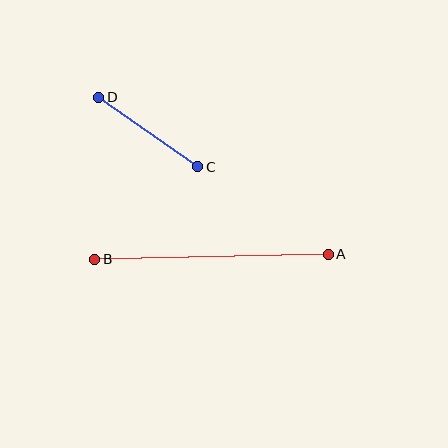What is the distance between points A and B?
The distance is approximately 234 pixels.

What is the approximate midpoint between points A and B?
The midpoint is at approximately (211, 257) pixels.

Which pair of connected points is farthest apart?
Points A and B are farthest apart.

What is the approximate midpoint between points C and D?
The midpoint is at approximately (148, 132) pixels.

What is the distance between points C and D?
The distance is approximately 121 pixels.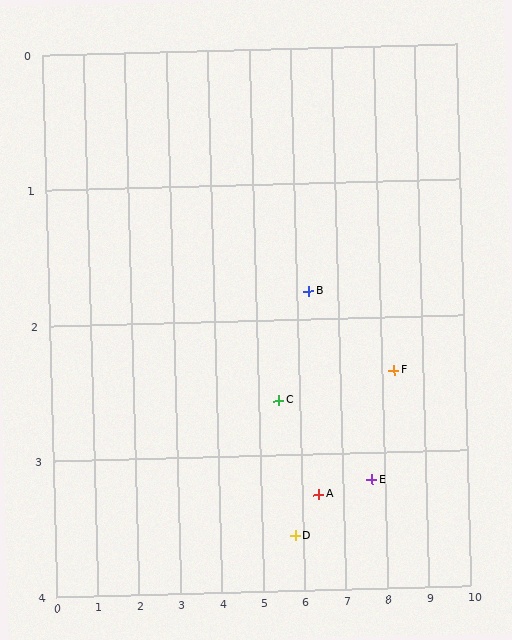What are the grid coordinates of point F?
Point F is at approximately (8.3, 2.4).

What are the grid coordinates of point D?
Point D is at approximately (5.8, 3.6).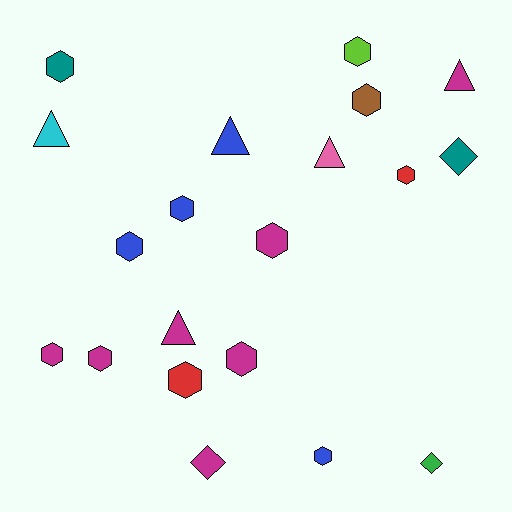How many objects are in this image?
There are 20 objects.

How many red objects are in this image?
There are 2 red objects.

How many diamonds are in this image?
There are 3 diamonds.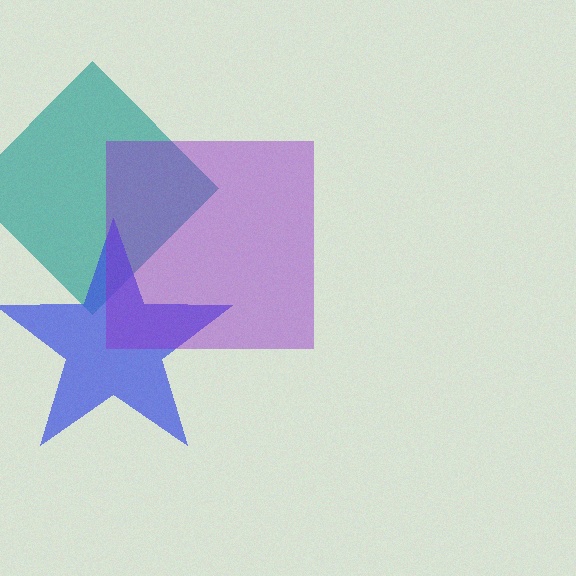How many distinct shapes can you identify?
There are 3 distinct shapes: a teal diamond, a blue star, a purple square.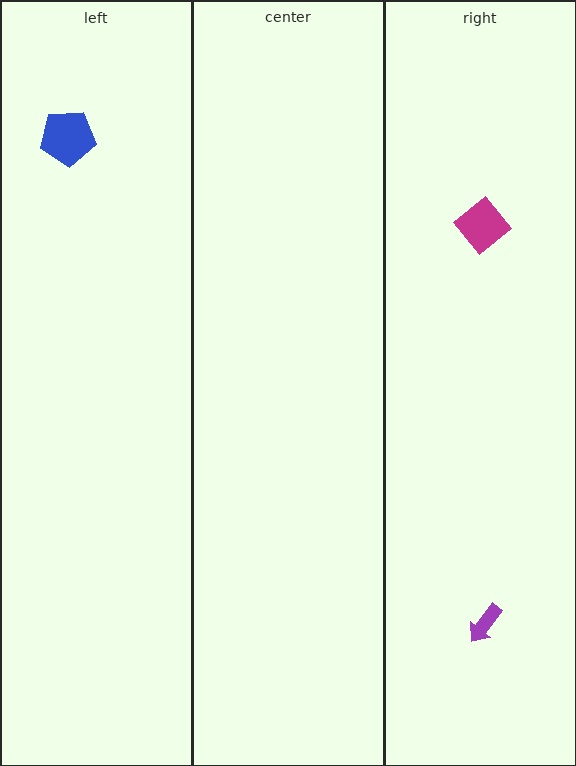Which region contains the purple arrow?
The right region.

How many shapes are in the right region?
2.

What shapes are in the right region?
The purple arrow, the magenta diamond.